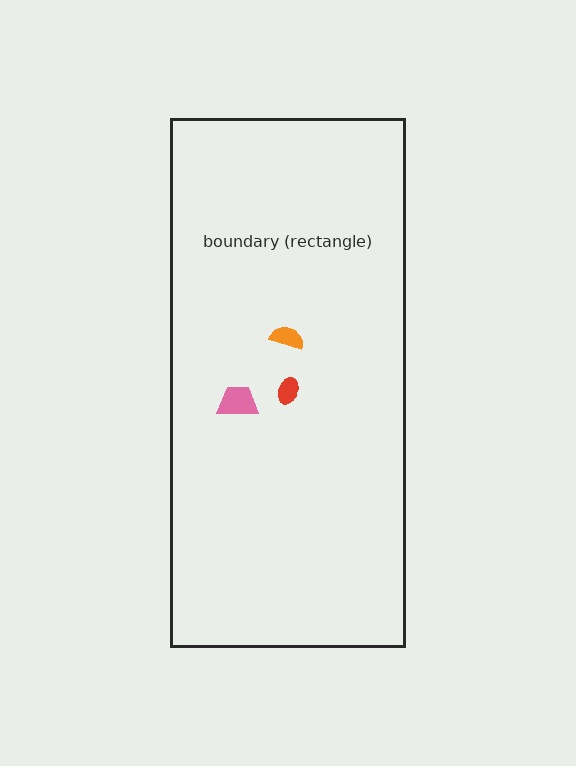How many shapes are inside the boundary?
3 inside, 0 outside.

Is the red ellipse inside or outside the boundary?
Inside.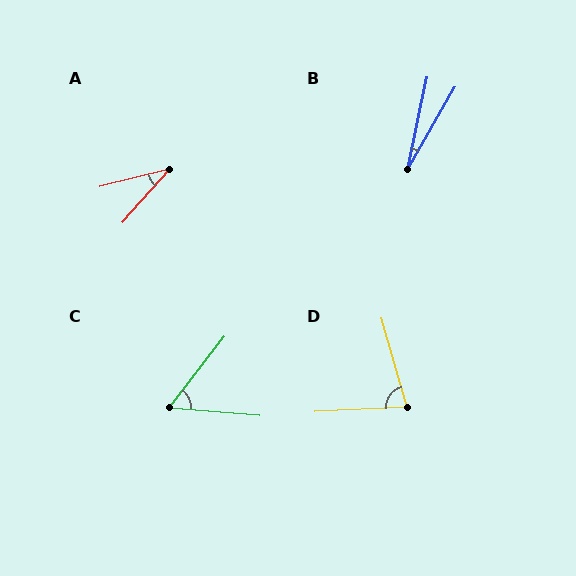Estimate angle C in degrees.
Approximately 57 degrees.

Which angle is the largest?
D, at approximately 77 degrees.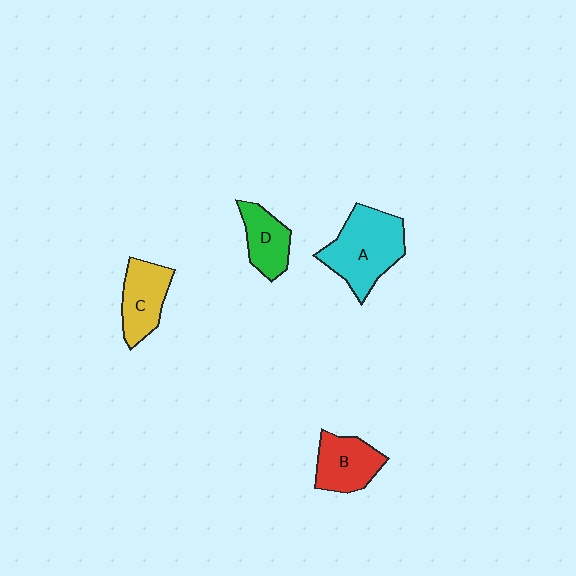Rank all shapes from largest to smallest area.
From largest to smallest: A (cyan), C (yellow), B (red), D (green).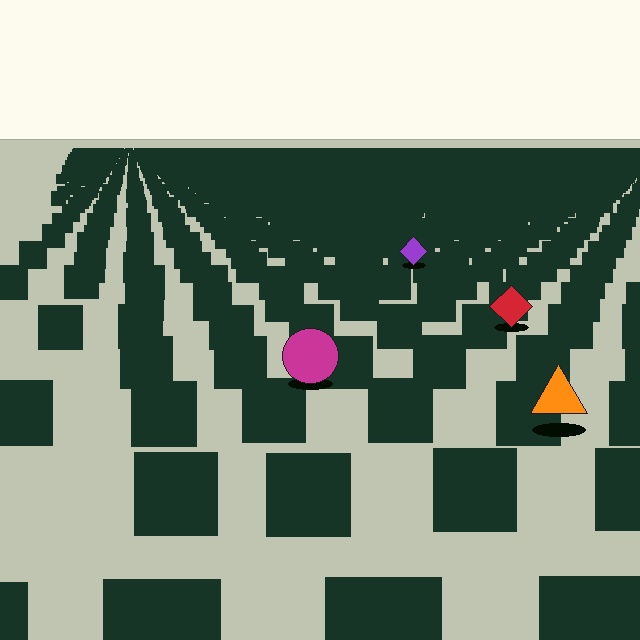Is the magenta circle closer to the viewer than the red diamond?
Yes. The magenta circle is closer — you can tell from the texture gradient: the ground texture is coarser near it.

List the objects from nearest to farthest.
From nearest to farthest: the orange triangle, the magenta circle, the red diamond, the purple diamond.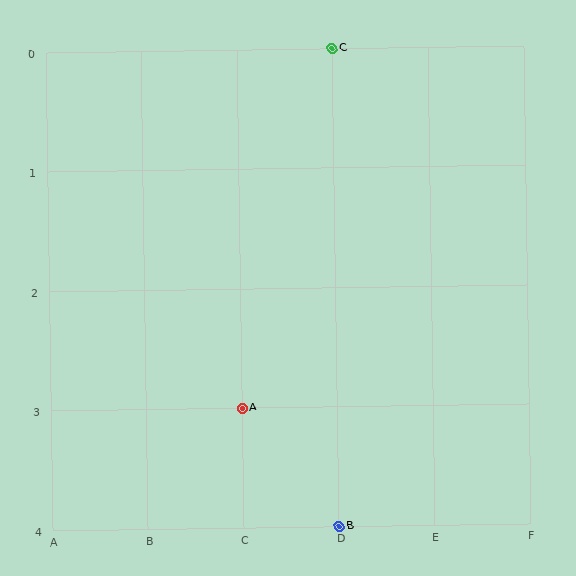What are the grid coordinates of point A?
Point A is at grid coordinates (C, 3).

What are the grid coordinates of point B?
Point B is at grid coordinates (D, 4).